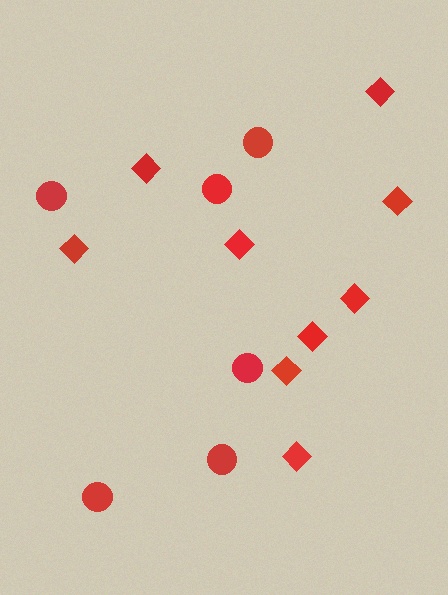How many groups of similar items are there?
There are 2 groups: one group of circles (6) and one group of diamonds (9).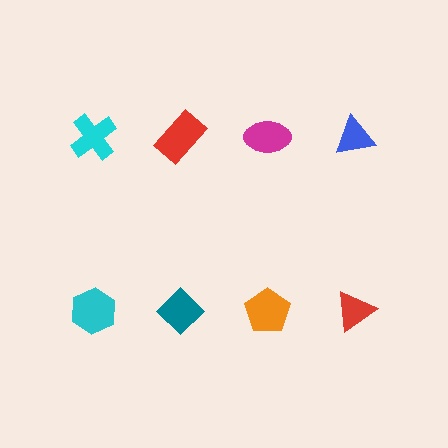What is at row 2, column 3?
An orange pentagon.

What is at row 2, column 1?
A cyan hexagon.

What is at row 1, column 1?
A cyan cross.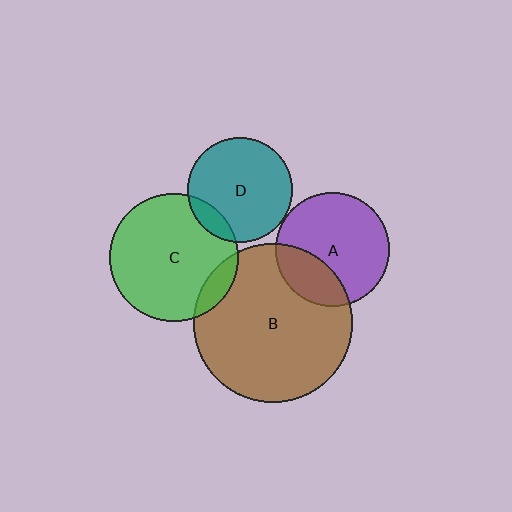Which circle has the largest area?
Circle B (brown).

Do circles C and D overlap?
Yes.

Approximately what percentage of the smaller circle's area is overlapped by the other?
Approximately 10%.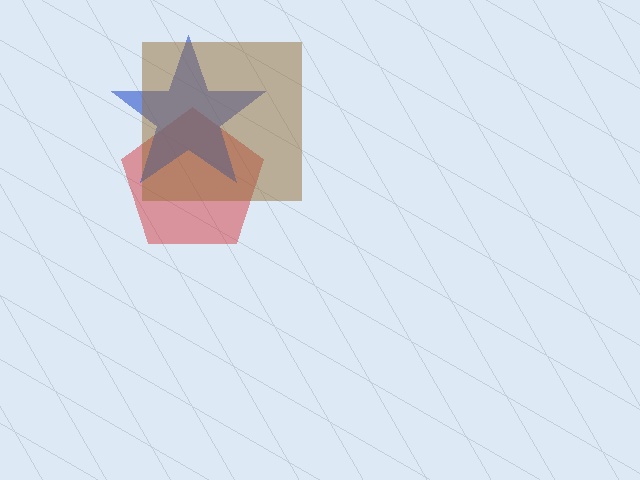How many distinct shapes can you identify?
There are 3 distinct shapes: a red pentagon, a blue star, a brown square.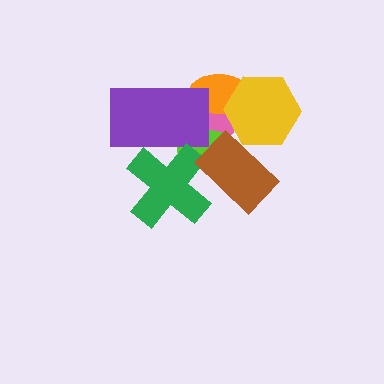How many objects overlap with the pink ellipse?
5 objects overlap with the pink ellipse.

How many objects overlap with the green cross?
3 objects overlap with the green cross.